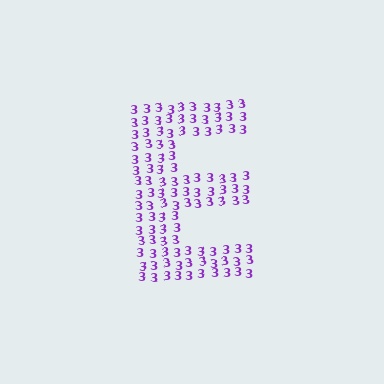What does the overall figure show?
The overall figure shows the letter E.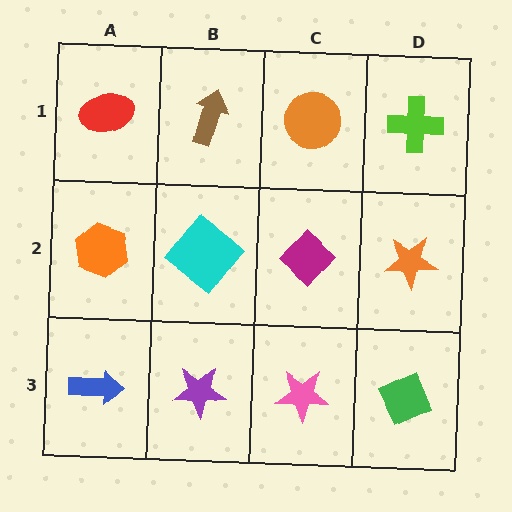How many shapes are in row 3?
4 shapes.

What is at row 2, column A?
An orange hexagon.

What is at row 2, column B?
A cyan diamond.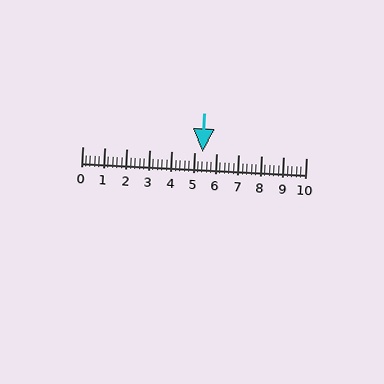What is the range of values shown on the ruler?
The ruler shows values from 0 to 10.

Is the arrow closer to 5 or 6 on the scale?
The arrow is closer to 5.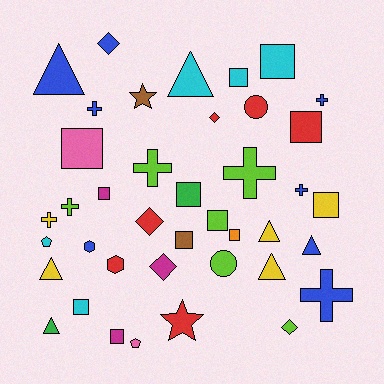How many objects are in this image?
There are 40 objects.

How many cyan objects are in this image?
There are 5 cyan objects.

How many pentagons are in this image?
There are 2 pentagons.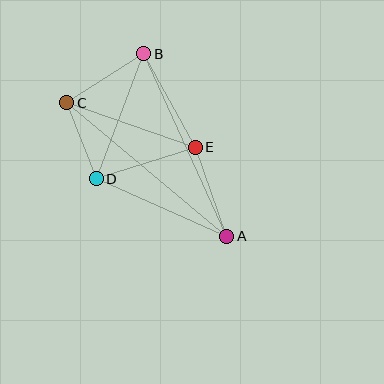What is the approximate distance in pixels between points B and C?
The distance between B and C is approximately 91 pixels.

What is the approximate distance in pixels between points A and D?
The distance between A and D is approximately 142 pixels.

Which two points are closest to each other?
Points C and D are closest to each other.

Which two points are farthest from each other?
Points A and C are farthest from each other.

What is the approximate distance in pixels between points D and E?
The distance between D and E is approximately 104 pixels.